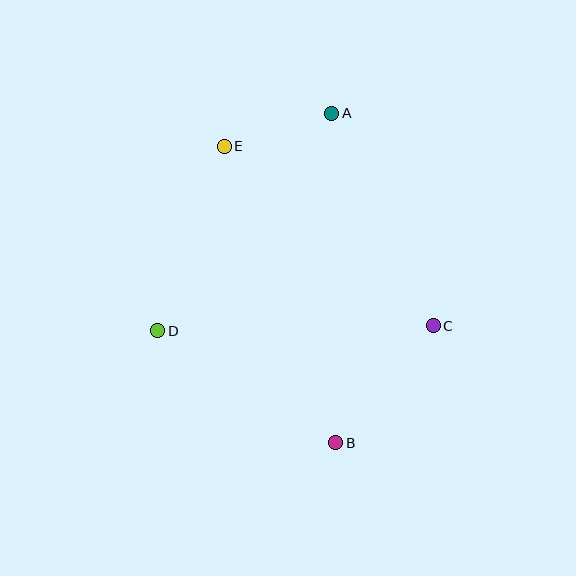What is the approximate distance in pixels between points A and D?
The distance between A and D is approximately 279 pixels.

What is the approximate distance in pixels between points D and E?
The distance between D and E is approximately 196 pixels.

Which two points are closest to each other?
Points A and E are closest to each other.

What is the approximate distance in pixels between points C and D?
The distance between C and D is approximately 275 pixels.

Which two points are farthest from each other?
Points A and B are farthest from each other.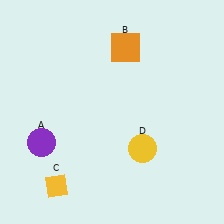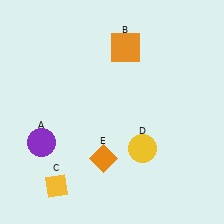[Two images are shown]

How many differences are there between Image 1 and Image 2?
There is 1 difference between the two images.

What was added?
An orange diamond (E) was added in Image 2.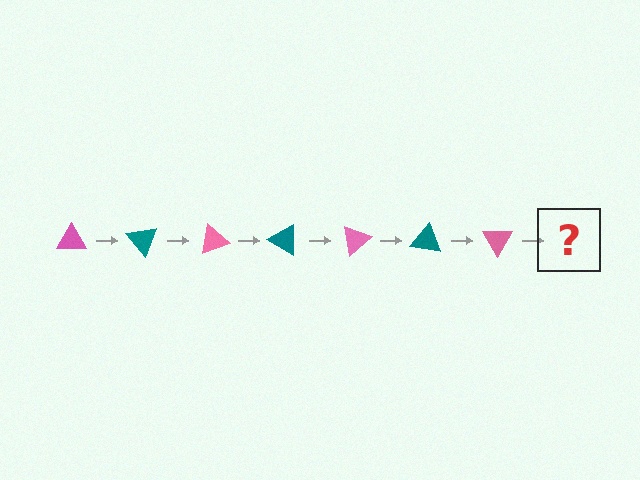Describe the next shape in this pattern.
It should be a teal triangle, rotated 350 degrees from the start.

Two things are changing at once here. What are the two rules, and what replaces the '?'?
The two rules are that it rotates 50 degrees each step and the color cycles through pink and teal. The '?' should be a teal triangle, rotated 350 degrees from the start.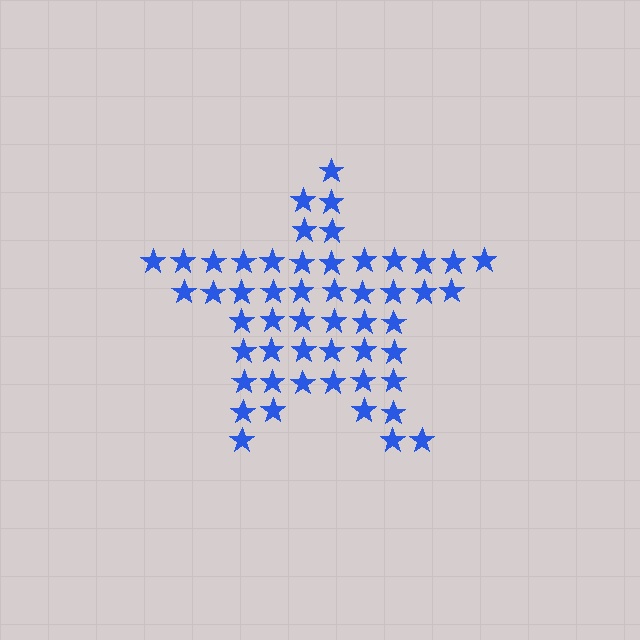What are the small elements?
The small elements are stars.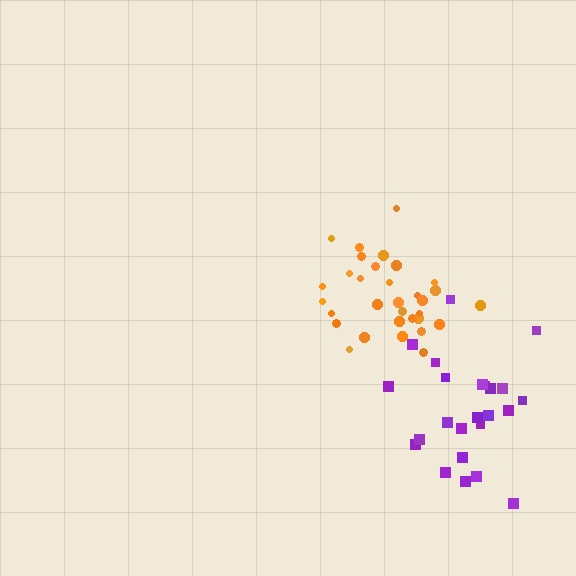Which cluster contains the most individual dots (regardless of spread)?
Orange (32).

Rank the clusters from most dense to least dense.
orange, purple.